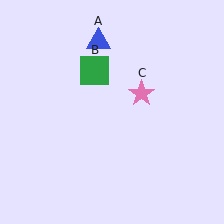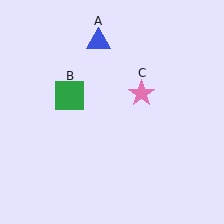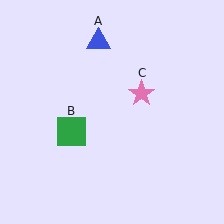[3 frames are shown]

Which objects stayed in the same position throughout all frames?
Blue triangle (object A) and pink star (object C) remained stationary.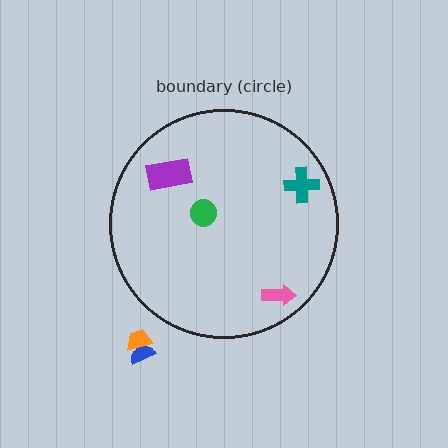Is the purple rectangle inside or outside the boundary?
Inside.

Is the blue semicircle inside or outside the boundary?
Outside.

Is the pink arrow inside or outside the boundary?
Inside.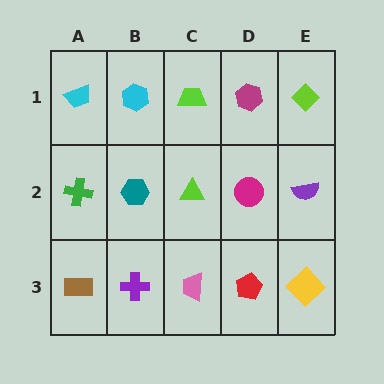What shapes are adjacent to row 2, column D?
A magenta hexagon (row 1, column D), a red pentagon (row 3, column D), a lime triangle (row 2, column C), a purple semicircle (row 2, column E).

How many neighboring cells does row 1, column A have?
2.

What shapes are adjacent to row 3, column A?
A green cross (row 2, column A), a purple cross (row 3, column B).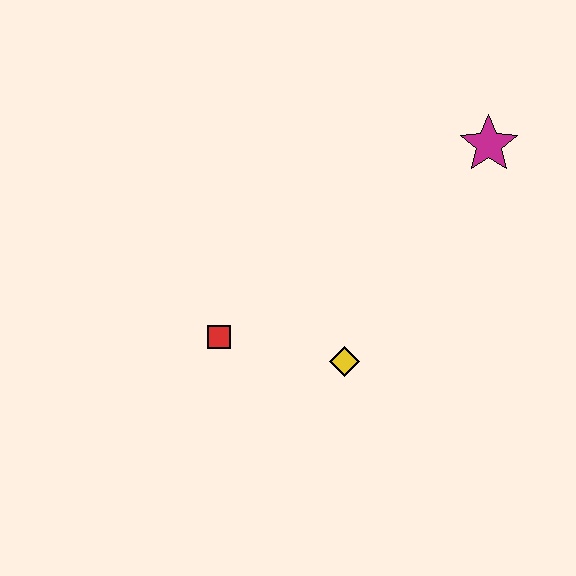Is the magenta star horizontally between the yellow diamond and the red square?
No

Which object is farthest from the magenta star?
The red square is farthest from the magenta star.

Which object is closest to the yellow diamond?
The red square is closest to the yellow diamond.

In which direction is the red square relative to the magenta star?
The red square is to the left of the magenta star.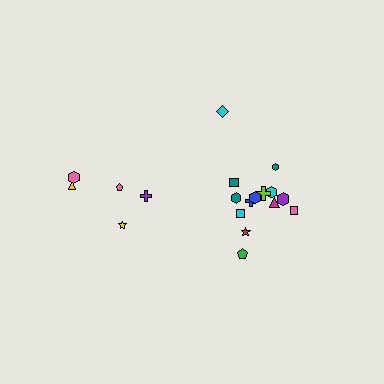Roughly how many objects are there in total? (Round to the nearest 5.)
Roughly 20 objects in total.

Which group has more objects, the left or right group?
The right group.